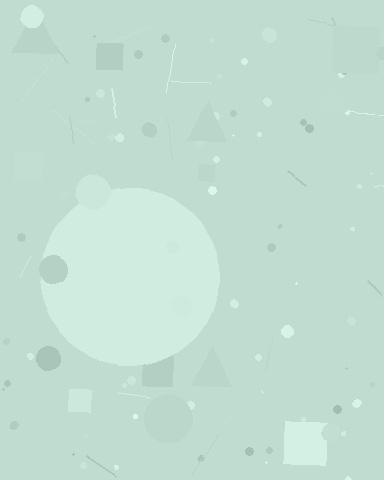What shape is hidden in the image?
A circle is hidden in the image.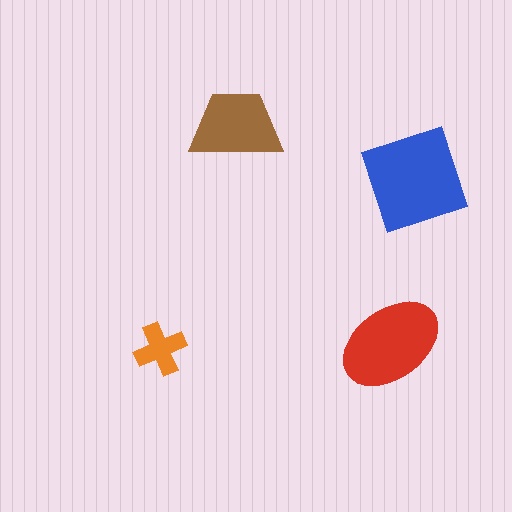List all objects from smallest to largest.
The orange cross, the brown trapezoid, the red ellipse, the blue diamond.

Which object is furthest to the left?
The orange cross is leftmost.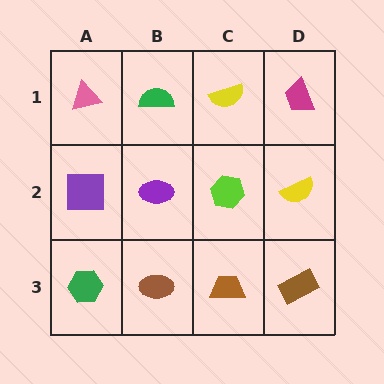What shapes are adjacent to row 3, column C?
A lime hexagon (row 2, column C), a brown ellipse (row 3, column B), a brown rectangle (row 3, column D).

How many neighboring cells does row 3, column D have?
2.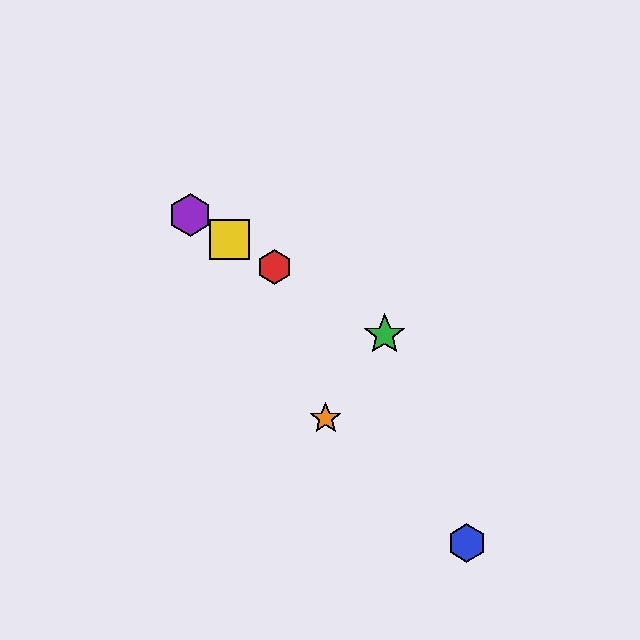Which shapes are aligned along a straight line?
The red hexagon, the green star, the yellow square, the purple hexagon are aligned along a straight line.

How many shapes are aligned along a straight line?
4 shapes (the red hexagon, the green star, the yellow square, the purple hexagon) are aligned along a straight line.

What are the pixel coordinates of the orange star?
The orange star is at (326, 419).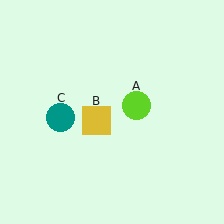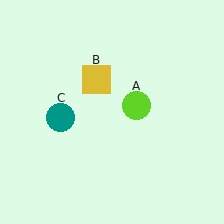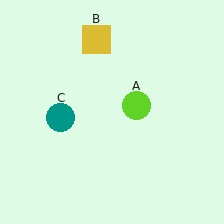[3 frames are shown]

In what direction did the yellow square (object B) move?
The yellow square (object B) moved up.